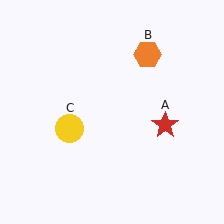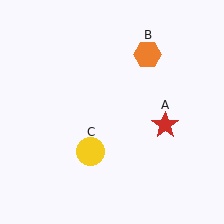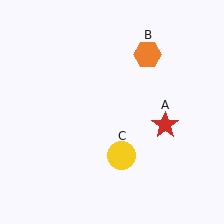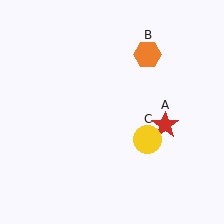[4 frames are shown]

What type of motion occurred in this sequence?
The yellow circle (object C) rotated counterclockwise around the center of the scene.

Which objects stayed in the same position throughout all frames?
Red star (object A) and orange hexagon (object B) remained stationary.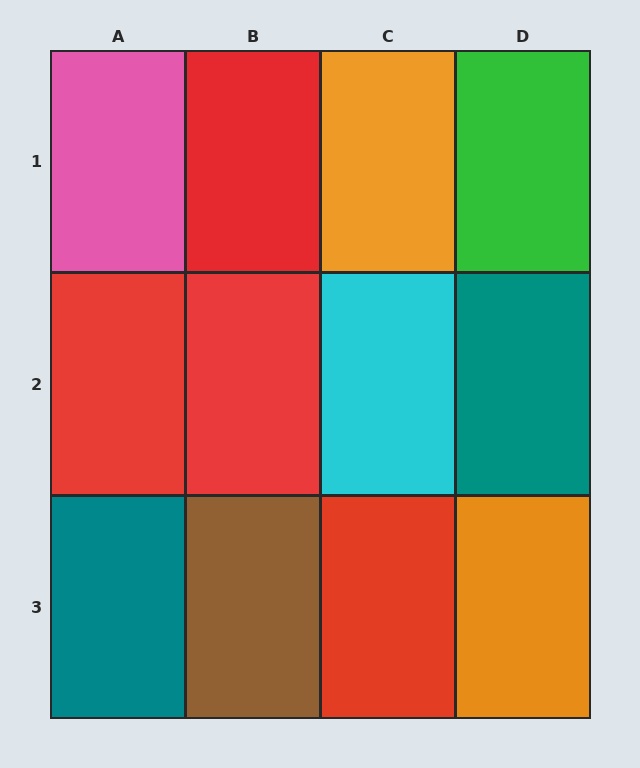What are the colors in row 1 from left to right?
Pink, red, orange, green.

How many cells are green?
1 cell is green.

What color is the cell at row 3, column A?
Teal.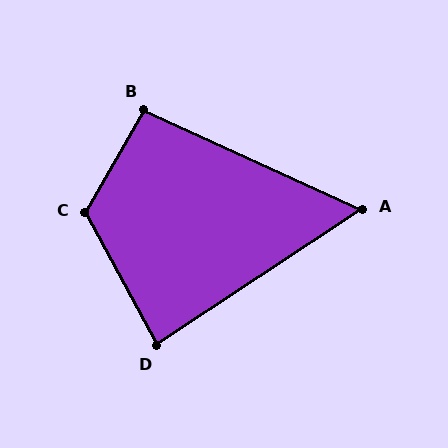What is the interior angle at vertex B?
Approximately 95 degrees (obtuse).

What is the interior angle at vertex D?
Approximately 85 degrees (acute).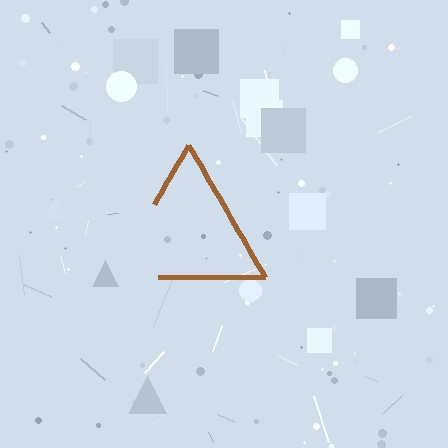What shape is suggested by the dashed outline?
The dashed outline suggests a triangle.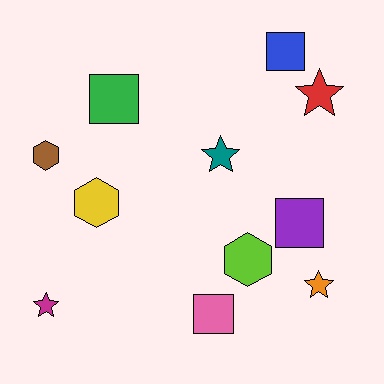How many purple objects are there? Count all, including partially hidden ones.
There is 1 purple object.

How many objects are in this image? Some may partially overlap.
There are 11 objects.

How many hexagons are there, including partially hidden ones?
There are 3 hexagons.